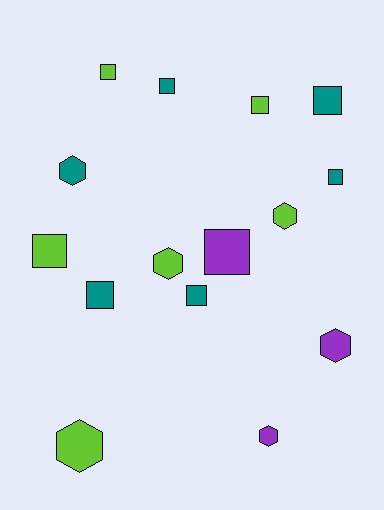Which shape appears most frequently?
Square, with 9 objects.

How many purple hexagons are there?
There are 2 purple hexagons.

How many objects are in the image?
There are 15 objects.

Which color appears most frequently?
Teal, with 6 objects.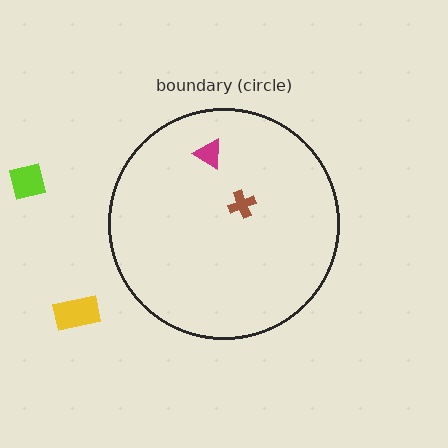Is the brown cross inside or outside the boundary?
Inside.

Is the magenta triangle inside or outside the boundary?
Inside.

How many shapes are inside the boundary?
2 inside, 2 outside.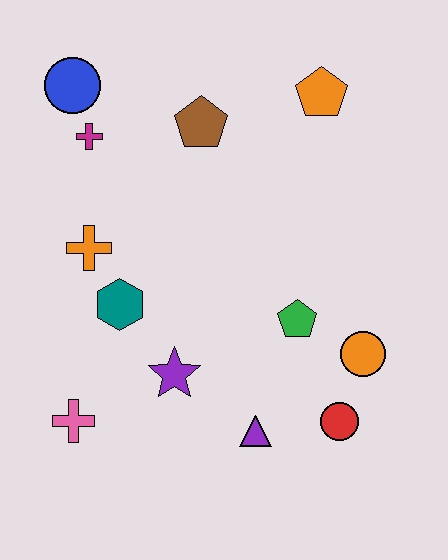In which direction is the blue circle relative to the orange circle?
The blue circle is to the left of the orange circle.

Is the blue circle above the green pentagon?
Yes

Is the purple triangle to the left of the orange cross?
No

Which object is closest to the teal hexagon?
The orange cross is closest to the teal hexagon.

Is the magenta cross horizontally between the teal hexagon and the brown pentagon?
No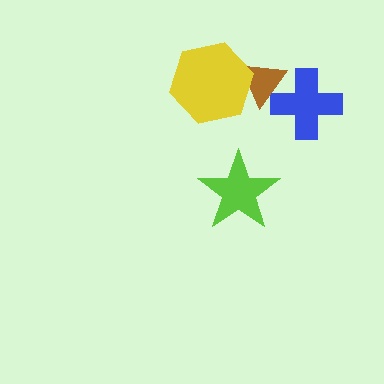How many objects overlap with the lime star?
0 objects overlap with the lime star.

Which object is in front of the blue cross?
The brown triangle is in front of the blue cross.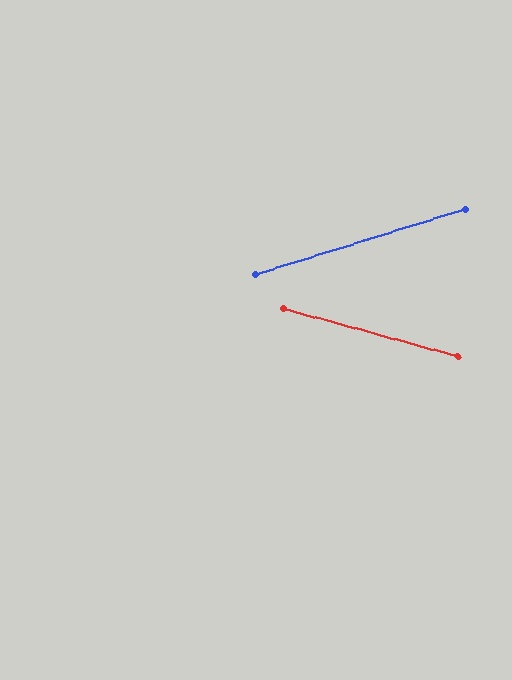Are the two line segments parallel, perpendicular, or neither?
Neither parallel nor perpendicular — they differ by about 33°.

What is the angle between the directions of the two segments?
Approximately 33 degrees.